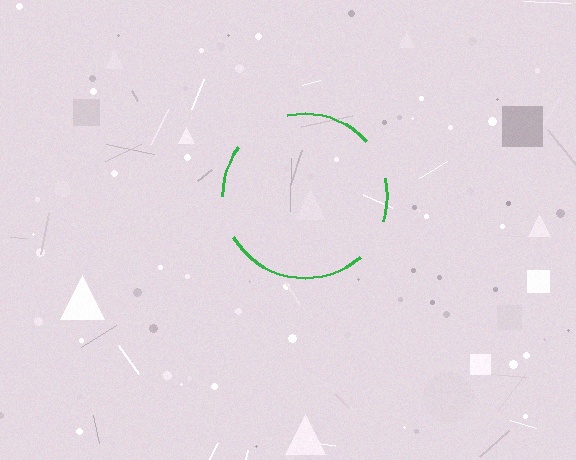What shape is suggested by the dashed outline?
The dashed outline suggests a circle.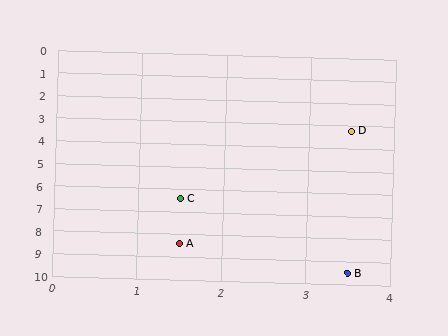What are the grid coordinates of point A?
Point A is at approximately (1.5, 8.4).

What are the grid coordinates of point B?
Point B is at approximately (3.5, 9.5).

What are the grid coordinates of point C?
Point C is at approximately (1.5, 6.4).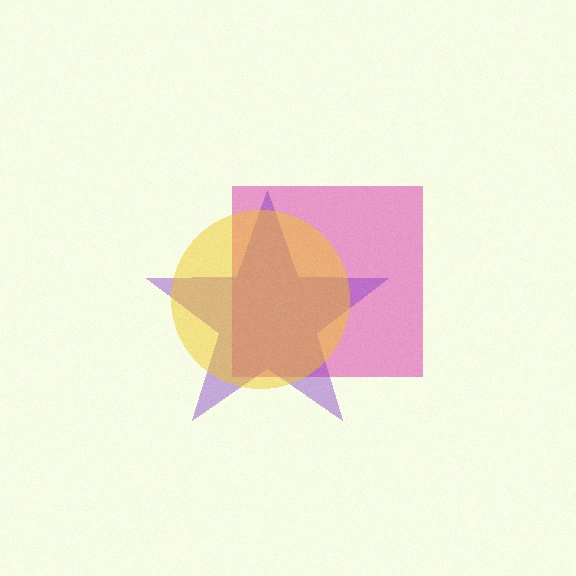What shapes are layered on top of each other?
The layered shapes are: a pink square, a purple star, a yellow circle.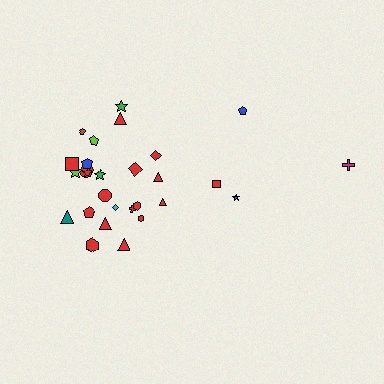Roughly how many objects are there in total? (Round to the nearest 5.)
Roughly 30 objects in total.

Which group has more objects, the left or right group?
The left group.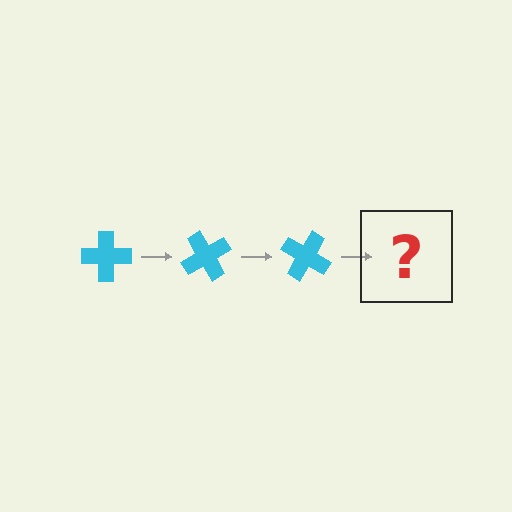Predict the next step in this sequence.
The next step is a cyan cross rotated 180 degrees.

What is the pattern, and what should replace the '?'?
The pattern is that the cross rotates 60 degrees each step. The '?' should be a cyan cross rotated 180 degrees.